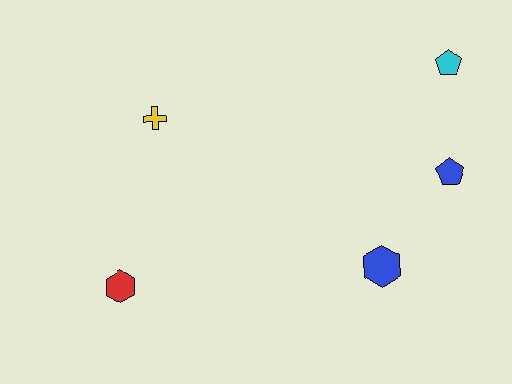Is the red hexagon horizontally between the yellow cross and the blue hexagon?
No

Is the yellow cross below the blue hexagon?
No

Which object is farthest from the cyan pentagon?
The red hexagon is farthest from the cyan pentagon.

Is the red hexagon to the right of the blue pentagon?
No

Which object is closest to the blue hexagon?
The blue pentagon is closest to the blue hexagon.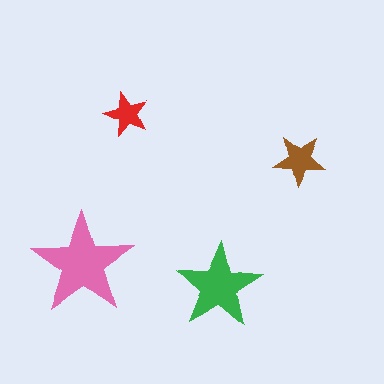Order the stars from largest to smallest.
the pink one, the green one, the brown one, the red one.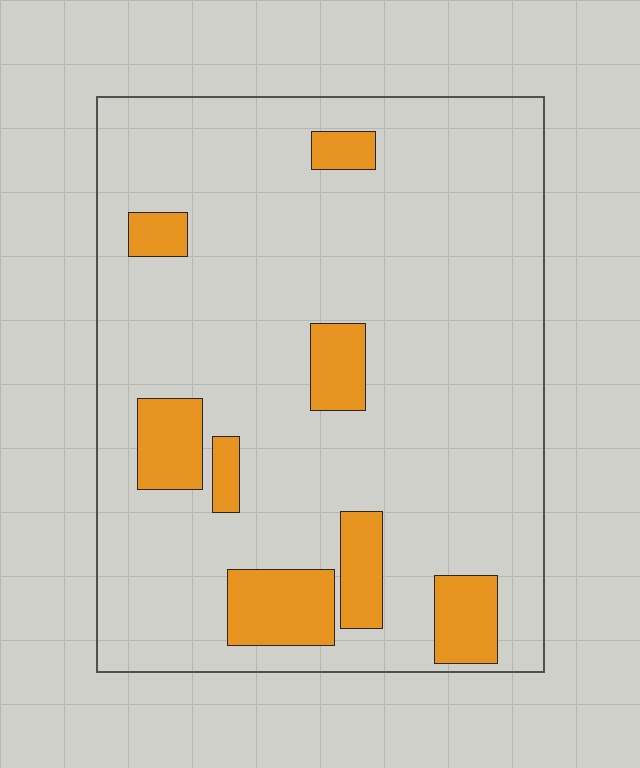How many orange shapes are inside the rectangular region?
8.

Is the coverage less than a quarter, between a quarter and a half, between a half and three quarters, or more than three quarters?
Less than a quarter.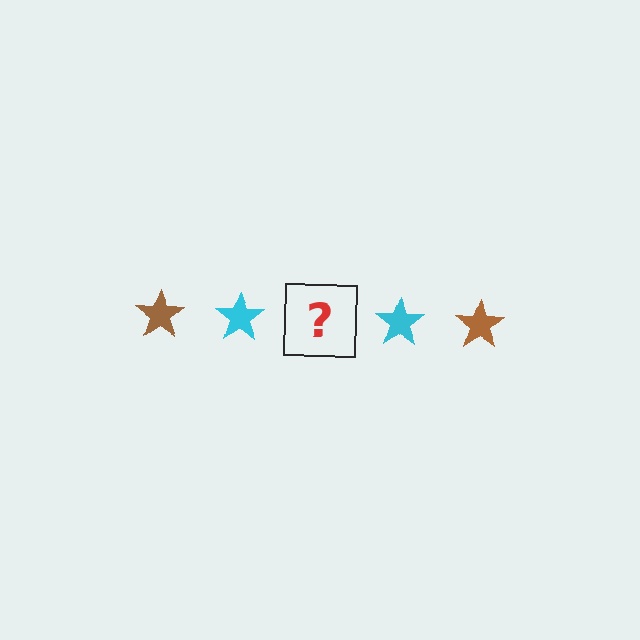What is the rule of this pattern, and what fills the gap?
The rule is that the pattern cycles through brown, cyan stars. The gap should be filled with a brown star.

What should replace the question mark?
The question mark should be replaced with a brown star.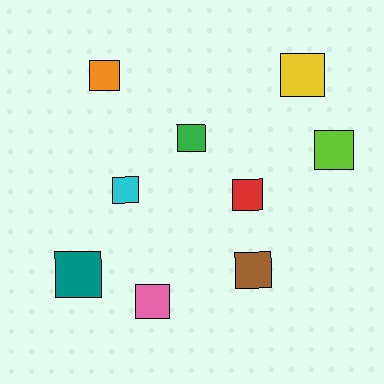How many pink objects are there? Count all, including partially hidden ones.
There is 1 pink object.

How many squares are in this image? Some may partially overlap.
There are 9 squares.